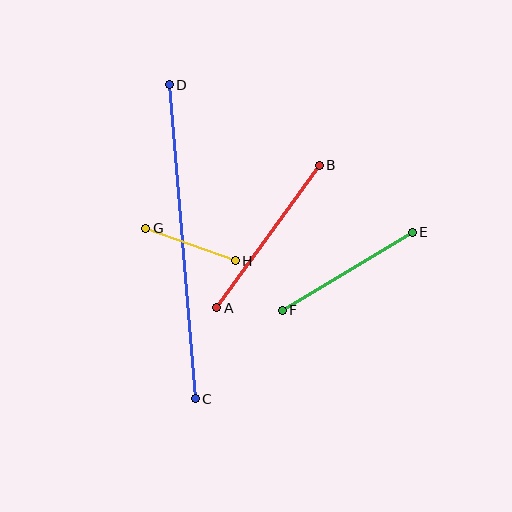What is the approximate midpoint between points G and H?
The midpoint is at approximately (191, 245) pixels.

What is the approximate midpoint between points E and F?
The midpoint is at approximately (347, 271) pixels.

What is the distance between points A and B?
The distance is approximately 175 pixels.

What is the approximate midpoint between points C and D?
The midpoint is at approximately (182, 242) pixels.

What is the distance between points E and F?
The distance is approximately 152 pixels.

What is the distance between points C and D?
The distance is approximately 315 pixels.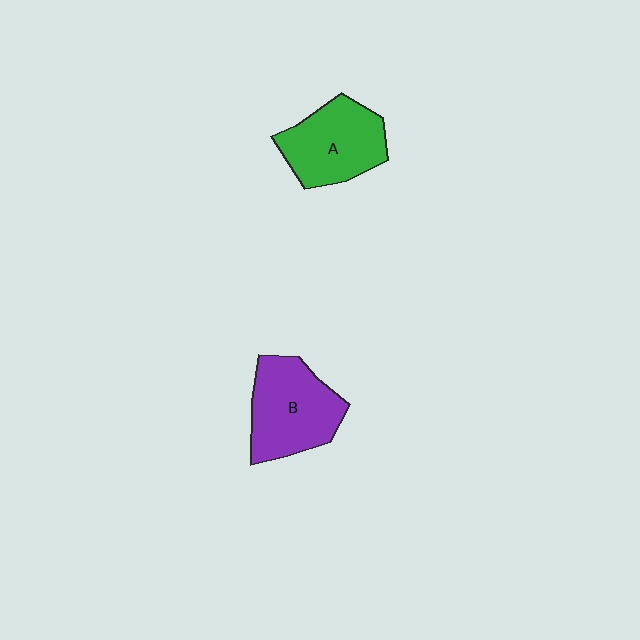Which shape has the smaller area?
Shape A (green).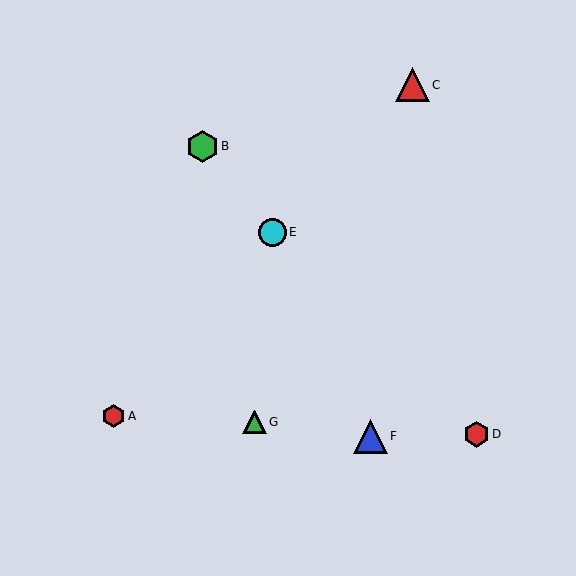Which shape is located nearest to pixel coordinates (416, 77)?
The red triangle (labeled C) at (412, 85) is nearest to that location.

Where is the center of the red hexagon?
The center of the red hexagon is at (114, 416).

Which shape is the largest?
The red triangle (labeled C) is the largest.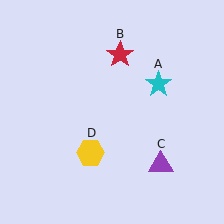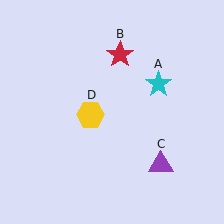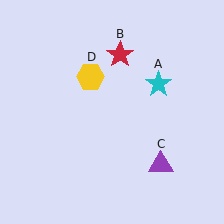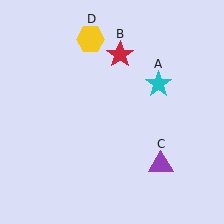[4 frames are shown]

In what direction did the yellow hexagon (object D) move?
The yellow hexagon (object D) moved up.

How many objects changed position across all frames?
1 object changed position: yellow hexagon (object D).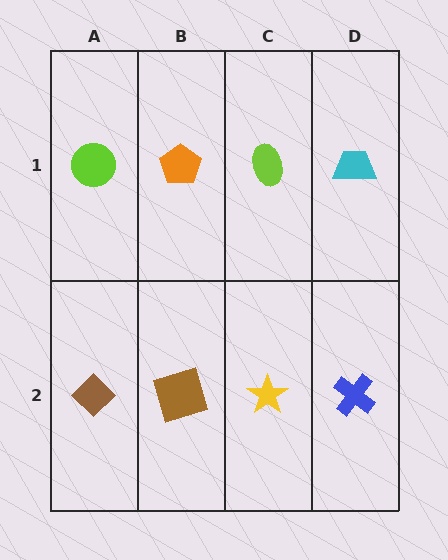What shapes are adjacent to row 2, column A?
A lime circle (row 1, column A), a brown square (row 2, column B).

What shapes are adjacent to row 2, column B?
An orange pentagon (row 1, column B), a brown diamond (row 2, column A), a yellow star (row 2, column C).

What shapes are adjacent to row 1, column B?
A brown square (row 2, column B), a lime circle (row 1, column A), a lime ellipse (row 1, column C).